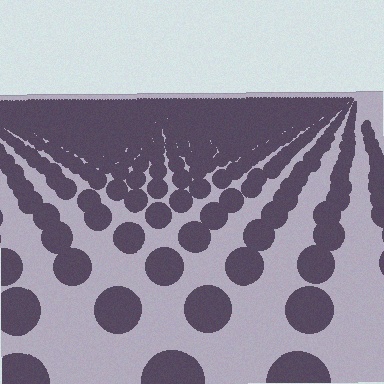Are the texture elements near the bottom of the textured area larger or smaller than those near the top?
Larger. Near the bottom, elements are closer to the viewer and appear at a bigger on-screen size.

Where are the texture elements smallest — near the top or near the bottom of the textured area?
Near the top.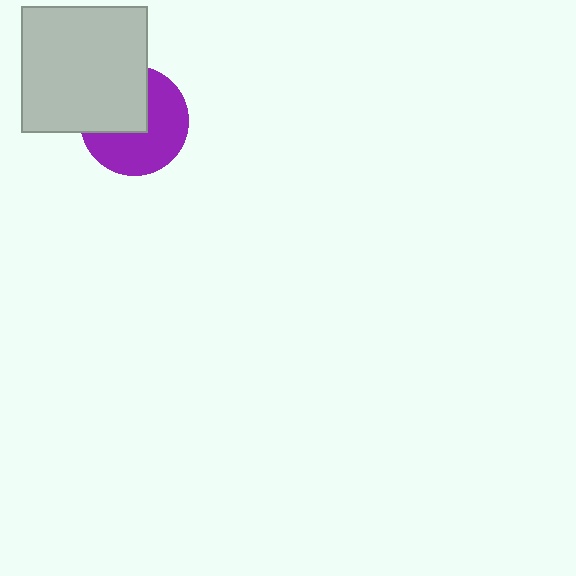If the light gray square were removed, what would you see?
You would see the complete purple circle.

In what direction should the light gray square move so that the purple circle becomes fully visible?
The light gray square should move toward the upper-left. That is the shortest direction to clear the overlap and leave the purple circle fully visible.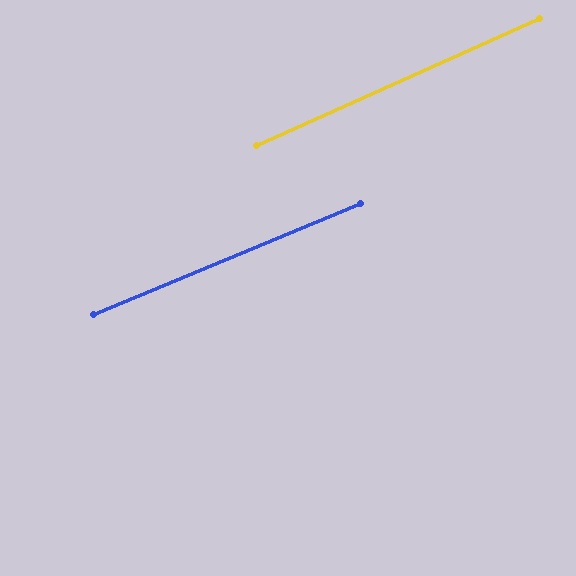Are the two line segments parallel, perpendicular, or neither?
Parallel — their directions differ by only 1.9°.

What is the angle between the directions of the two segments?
Approximately 2 degrees.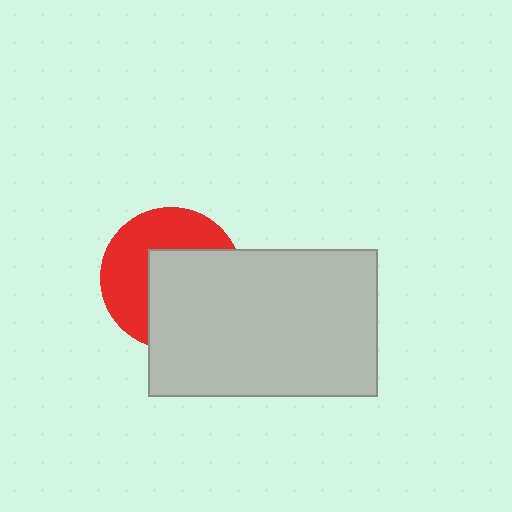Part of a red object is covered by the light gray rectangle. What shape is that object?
It is a circle.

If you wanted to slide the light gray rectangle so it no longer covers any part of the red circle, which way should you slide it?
Slide it toward the lower-right — that is the most direct way to separate the two shapes.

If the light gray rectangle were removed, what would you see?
You would see the complete red circle.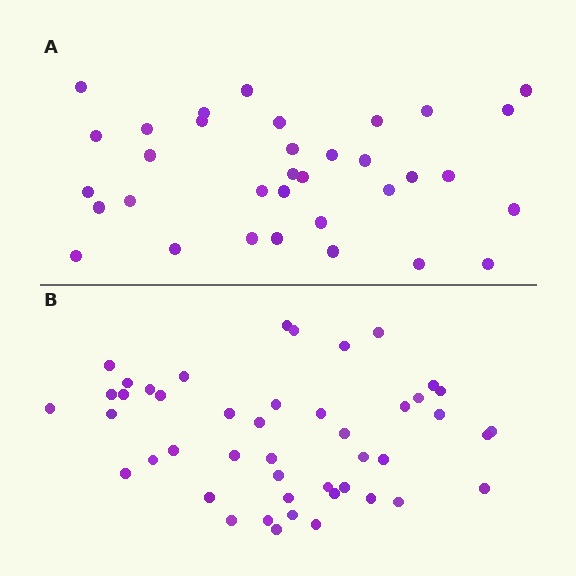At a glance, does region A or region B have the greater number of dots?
Region B (the bottom region) has more dots.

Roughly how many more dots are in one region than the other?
Region B has roughly 12 or so more dots than region A.